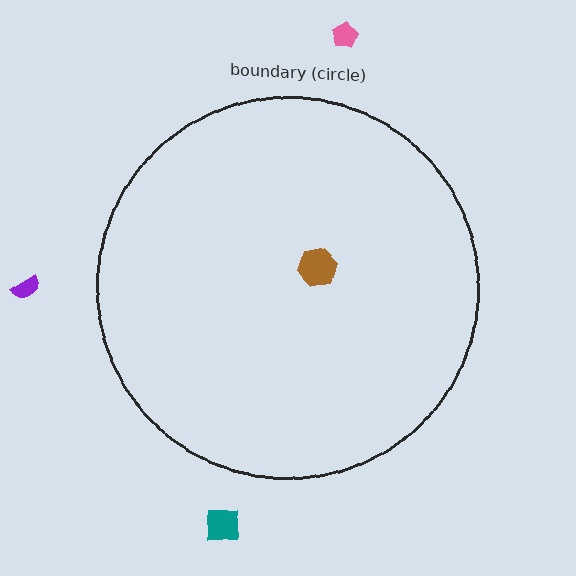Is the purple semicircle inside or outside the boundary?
Outside.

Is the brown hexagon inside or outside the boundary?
Inside.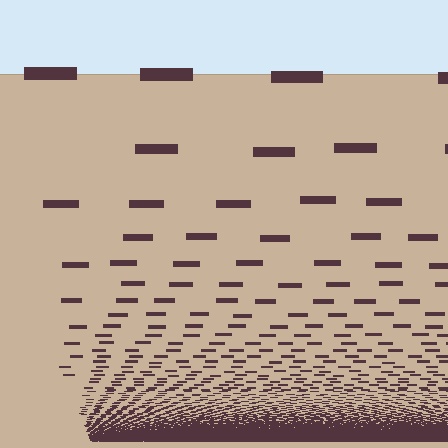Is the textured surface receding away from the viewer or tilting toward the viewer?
The surface appears to tilt toward the viewer. Texture elements get larger and sparser toward the top.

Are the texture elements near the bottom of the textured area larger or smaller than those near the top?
Smaller. The gradient is inverted — elements near the bottom are smaller and denser.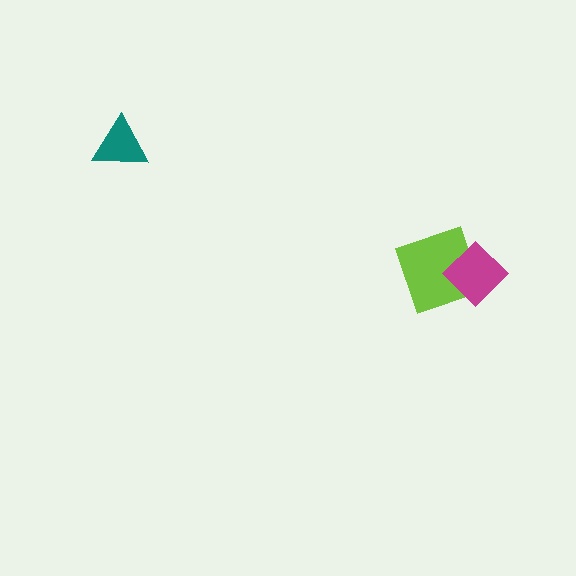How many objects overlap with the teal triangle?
0 objects overlap with the teal triangle.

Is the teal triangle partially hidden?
No, no other shape covers it.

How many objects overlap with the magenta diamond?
1 object overlaps with the magenta diamond.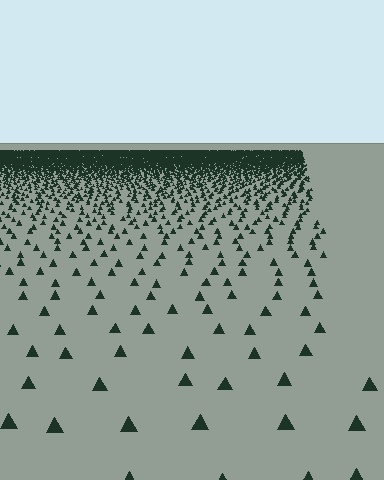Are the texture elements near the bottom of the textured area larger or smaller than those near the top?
Larger. Near the bottom, elements are closer to the viewer and appear at a bigger on-screen size.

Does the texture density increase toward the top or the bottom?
Density increases toward the top.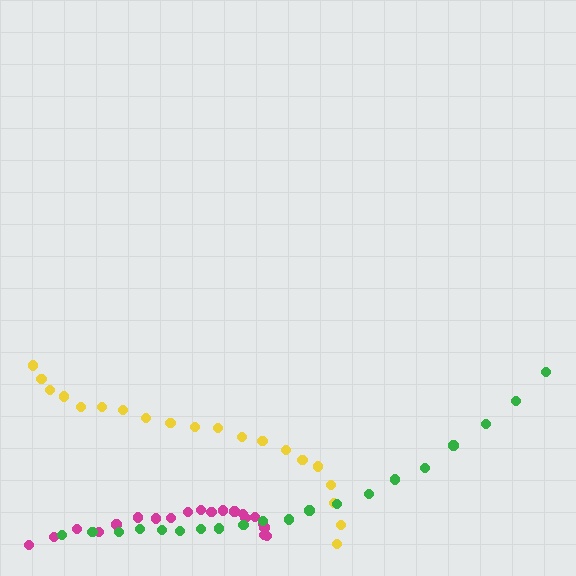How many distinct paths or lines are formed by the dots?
There are 3 distinct paths.